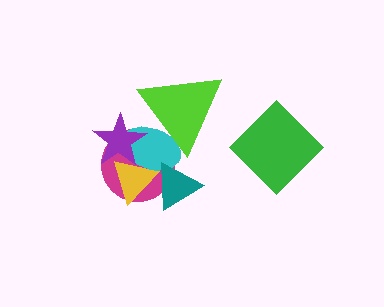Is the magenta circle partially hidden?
Yes, it is partially covered by another shape.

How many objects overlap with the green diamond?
0 objects overlap with the green diamond.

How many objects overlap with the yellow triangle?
4 objects overlap with the yellow triangle.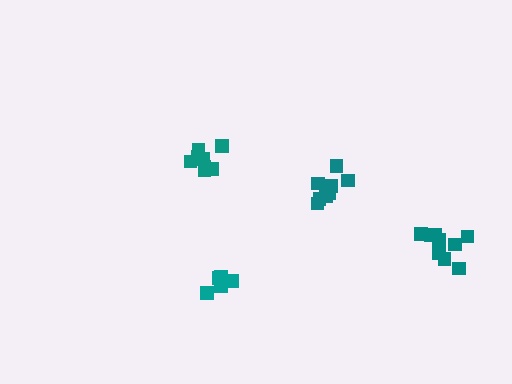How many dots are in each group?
Group 1: 10 dots, Group 2: 6 dots, Group 3: 8 dots, Group 4: 9 dots (33 total).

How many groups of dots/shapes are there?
There are 4 groups.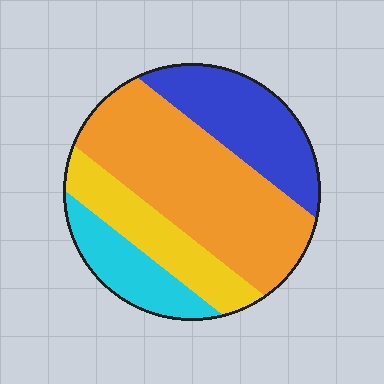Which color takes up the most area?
Orange, at roughly 45%.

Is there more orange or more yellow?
Orange.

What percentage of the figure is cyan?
Cyan takes up about one eighth (1/8) of the figure.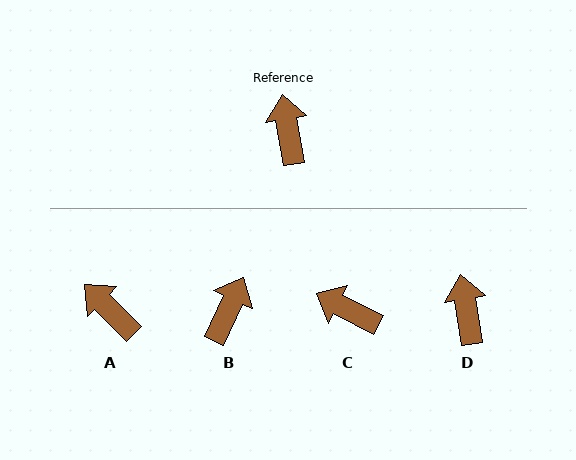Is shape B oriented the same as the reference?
No, it is off by about 34 degrees.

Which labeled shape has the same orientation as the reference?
D.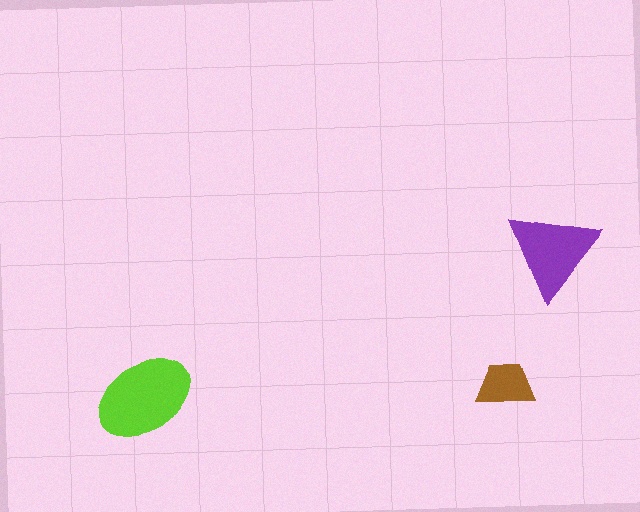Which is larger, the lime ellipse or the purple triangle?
The lime ellipse.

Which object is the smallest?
The brown trapezoid.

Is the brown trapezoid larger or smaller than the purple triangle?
Smaller.